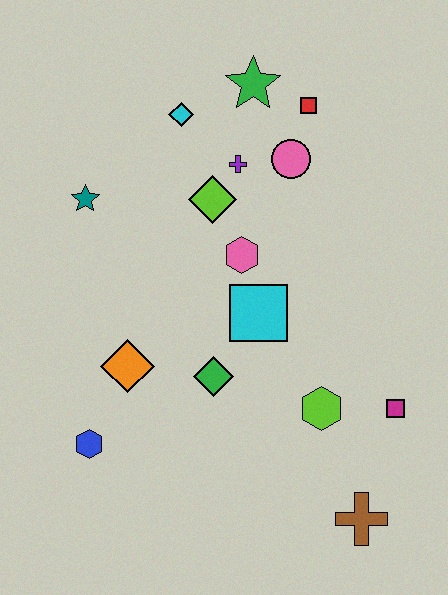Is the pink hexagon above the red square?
No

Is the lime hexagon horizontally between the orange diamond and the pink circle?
No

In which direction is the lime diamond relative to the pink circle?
The lime diamond is to the left of the pink circle.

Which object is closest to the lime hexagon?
The magenta square is closest to the lime hexagon.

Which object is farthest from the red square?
The brown cross is farthest from the red square.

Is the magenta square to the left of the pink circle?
No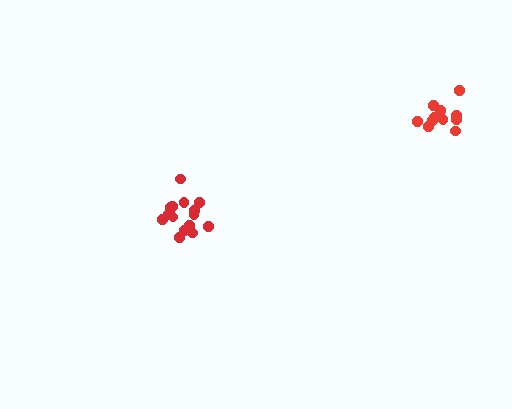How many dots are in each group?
Group 1: 15 dots, Group 2: 12 dots (27 total).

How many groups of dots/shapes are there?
There are 2 groups.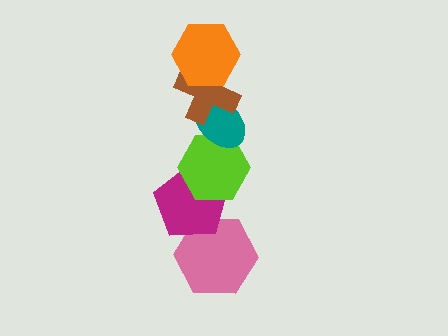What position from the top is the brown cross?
The brown cross is 2nd from the top.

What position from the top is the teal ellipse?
The teal ellipse is 3rd from the top.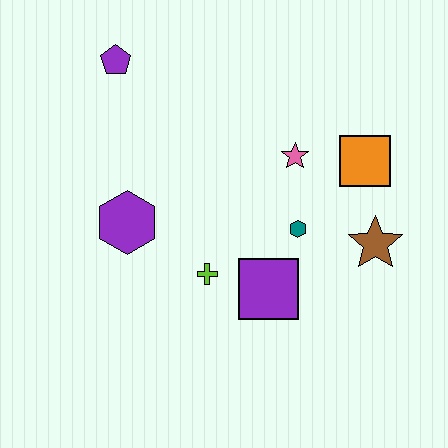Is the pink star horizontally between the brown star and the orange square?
No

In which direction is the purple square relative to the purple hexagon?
The purple square is to the right of the purple hexagon.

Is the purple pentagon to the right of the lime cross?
No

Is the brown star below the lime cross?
No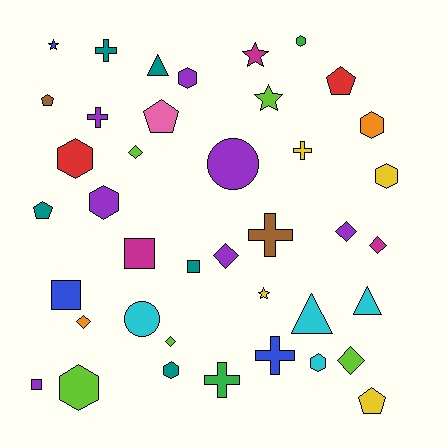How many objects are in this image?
There are 40 objects.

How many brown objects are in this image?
There are 2 brown objects.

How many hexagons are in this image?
There are 9 hexagons.